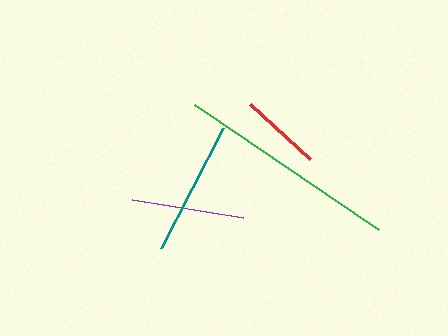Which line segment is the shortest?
The red line is the shortest at approximately 82 pixels.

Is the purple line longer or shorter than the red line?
The purple line is longer than the red line.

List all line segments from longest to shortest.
From longest to shortest: green, teal, purple, red.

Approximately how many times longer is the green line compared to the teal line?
The green line is approximately 1.6 times the length of the teal line.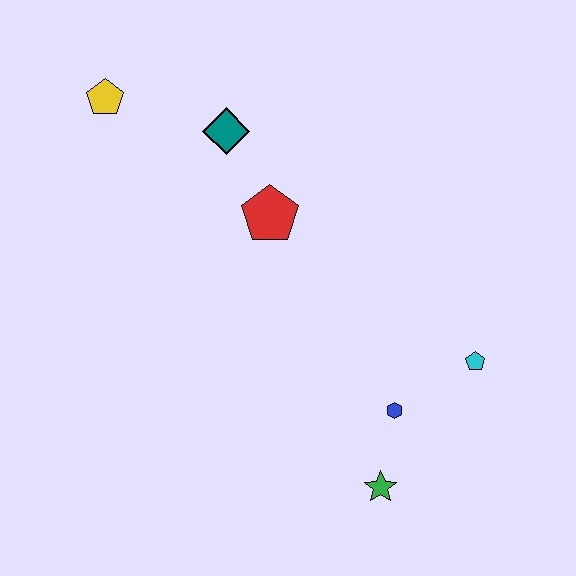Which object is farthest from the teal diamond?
The green star is farthest from the teal diamond.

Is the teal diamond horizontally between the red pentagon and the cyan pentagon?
No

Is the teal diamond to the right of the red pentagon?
No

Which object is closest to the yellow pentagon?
The teal diamond is closest to the yellow pentagon.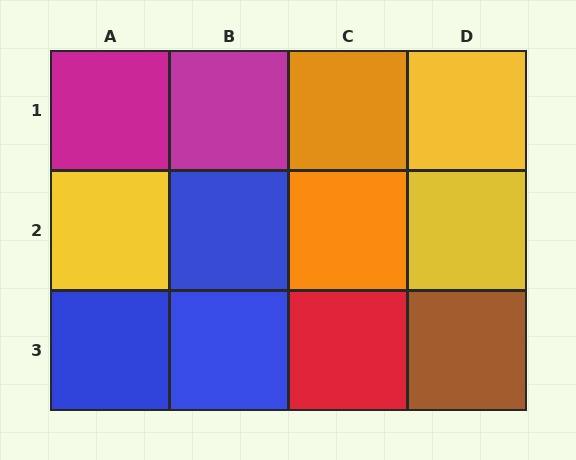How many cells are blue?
3 cells are blue.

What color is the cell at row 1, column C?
Orange.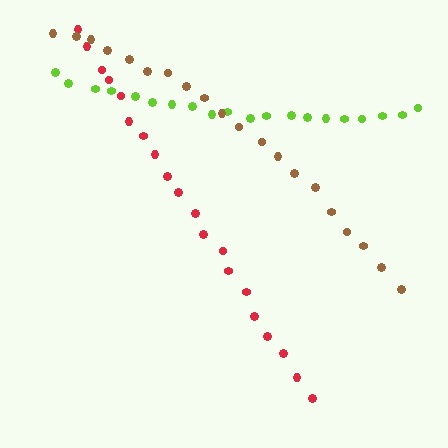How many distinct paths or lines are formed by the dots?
There are 3 distinct paths.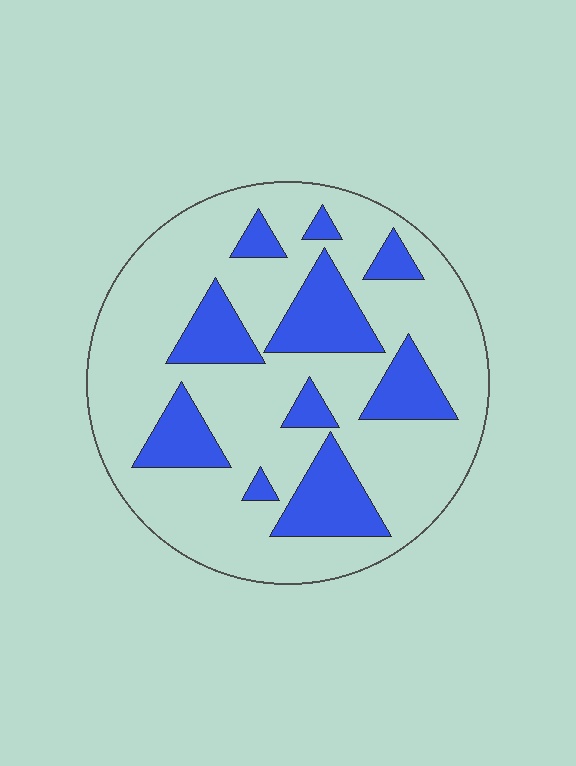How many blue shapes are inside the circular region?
10.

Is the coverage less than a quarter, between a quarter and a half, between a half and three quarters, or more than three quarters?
Between a quarter and a half.